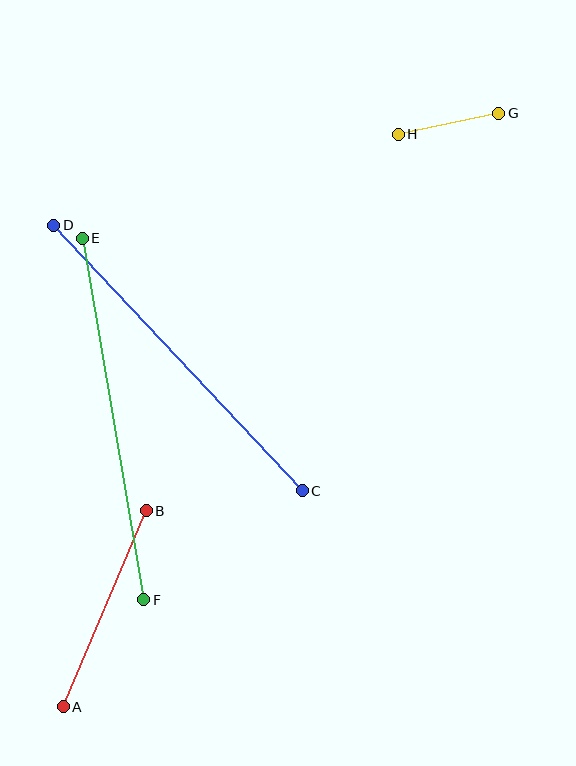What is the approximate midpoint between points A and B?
The midpoint is at approximately (105, 609) pixels.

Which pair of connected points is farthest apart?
Points E and F are farthest apart.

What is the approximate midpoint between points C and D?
The midpoint is at approximately (178, 358) pixels.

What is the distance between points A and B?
The distance is approximately 213 pixels.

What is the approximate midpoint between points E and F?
The midpoint is at approximately (113, 419) pixels.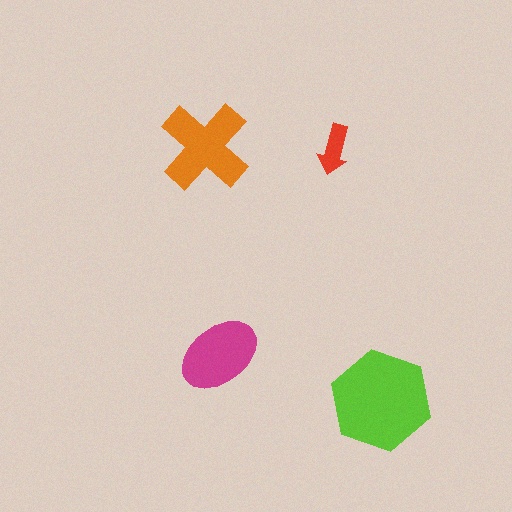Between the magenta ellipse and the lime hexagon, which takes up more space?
The lime hexagon.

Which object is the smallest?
The red arrow.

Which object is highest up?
The orange cross is topmost.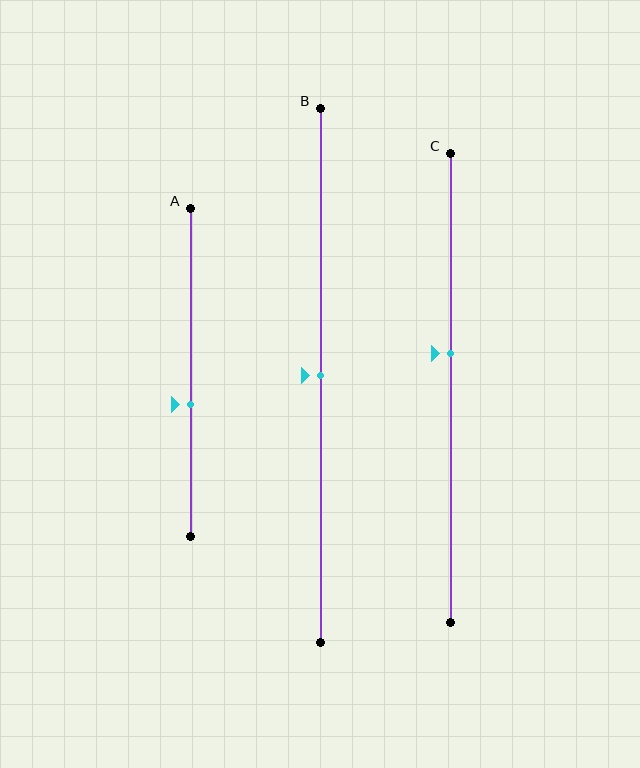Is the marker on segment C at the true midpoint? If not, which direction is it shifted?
No, the marker on segment C is shifted upward by about 7% of the segment length.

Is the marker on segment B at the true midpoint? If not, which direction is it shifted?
Yes, the marker on segment B is at the true midpoint.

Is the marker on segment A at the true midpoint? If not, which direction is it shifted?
No, the marker on segment A is shifted downward by about 10% of the segment length.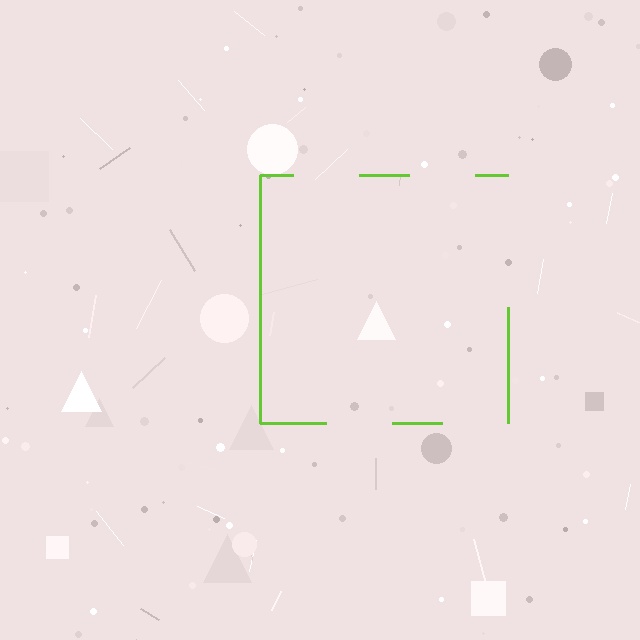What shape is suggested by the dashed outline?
The dashed outline suggests a square.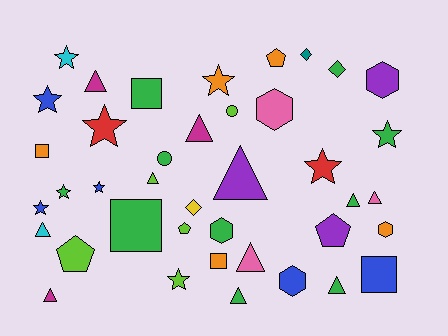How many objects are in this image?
There are 40 objects.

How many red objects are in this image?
There are 2 red objects.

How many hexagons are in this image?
There are 5 hexagons.